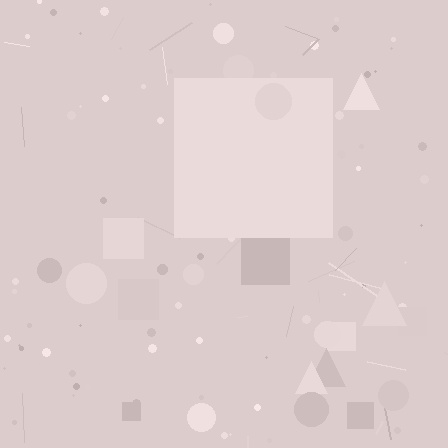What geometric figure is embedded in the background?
A square is embedded in the background.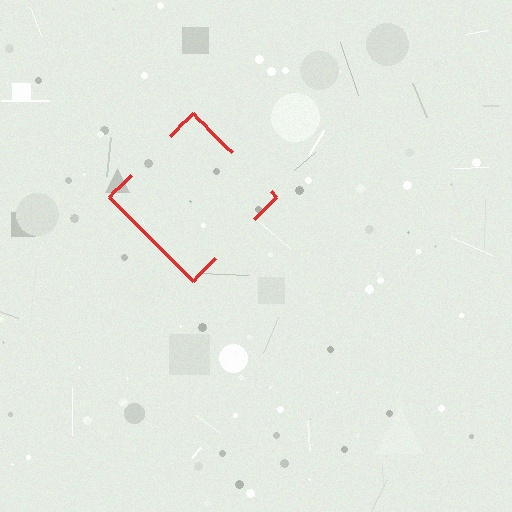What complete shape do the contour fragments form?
The contour fragments form a diamond.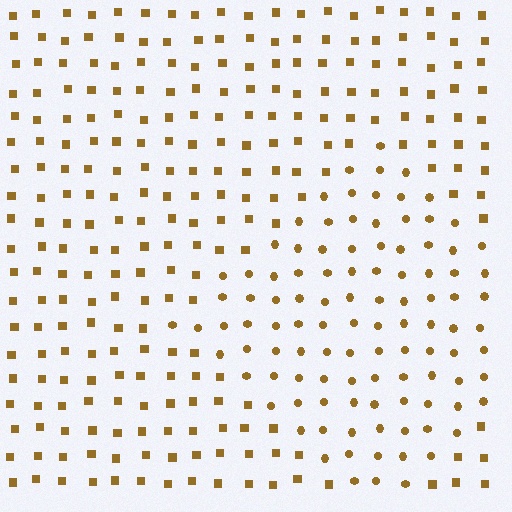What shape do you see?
I see a diamond.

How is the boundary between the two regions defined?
The boundary is defined by a change in element shape: circles inside vs. squares outside. All elements share the same color and spacing.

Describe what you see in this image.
The image is filled with small brown elements arranged in a uniform grid. A diamond-shaped region contains circles, while the surrounding area contains squares. The boundary is defined purely by the change in element shape.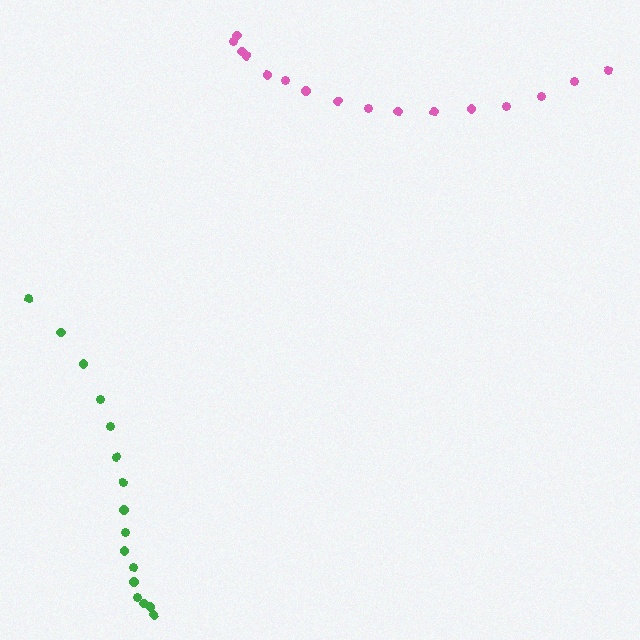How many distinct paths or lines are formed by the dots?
There are 2 distinct paths.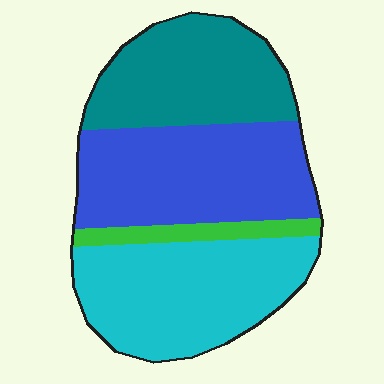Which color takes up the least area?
Green, at roughly 5%.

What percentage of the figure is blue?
Blue covers roughly 35% of the figure.